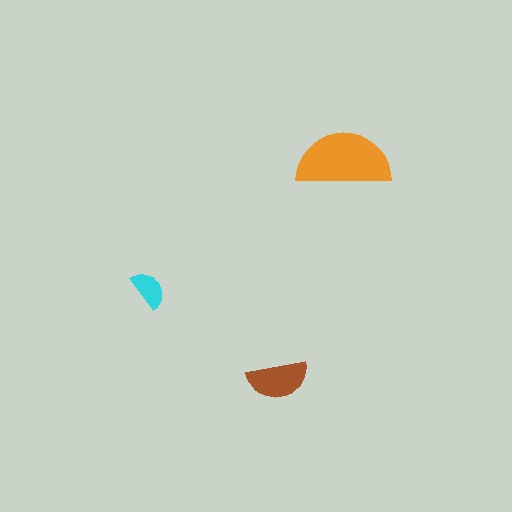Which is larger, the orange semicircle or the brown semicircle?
The orange one.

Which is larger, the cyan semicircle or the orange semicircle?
The orange one.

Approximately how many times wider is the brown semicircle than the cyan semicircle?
About 1.5 times wider.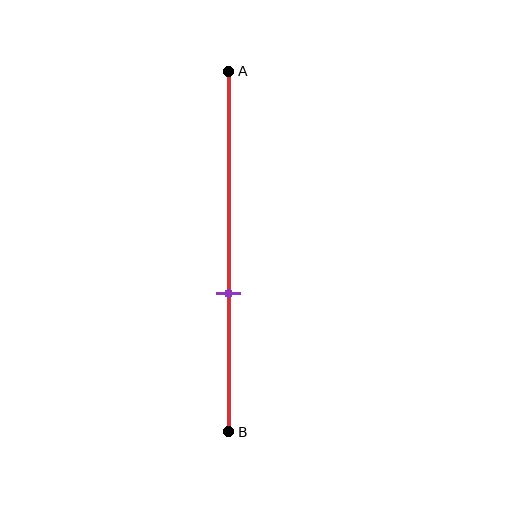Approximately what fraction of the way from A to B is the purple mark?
The purple mark is approximately 60% of the way from A to B.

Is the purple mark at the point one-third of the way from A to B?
No, the mark is at about 60% from A, not at the 33% one-third point.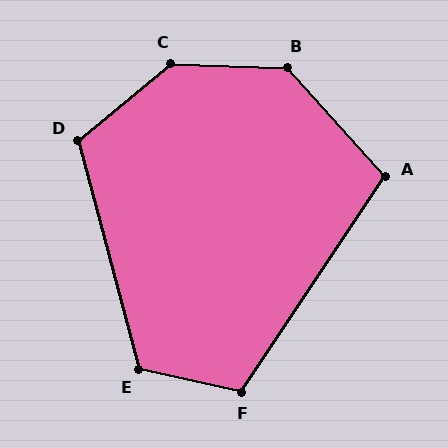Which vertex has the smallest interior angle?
A, at approximately 104 degrees.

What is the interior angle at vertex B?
Approximately 134 degrees (obtuse).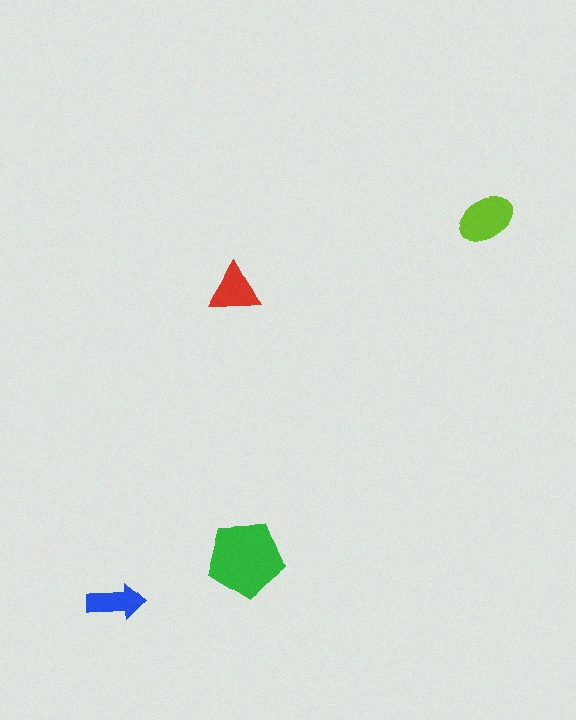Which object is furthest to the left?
The blue arrow is leftmost.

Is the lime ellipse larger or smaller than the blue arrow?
Larger.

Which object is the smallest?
The blue arrow.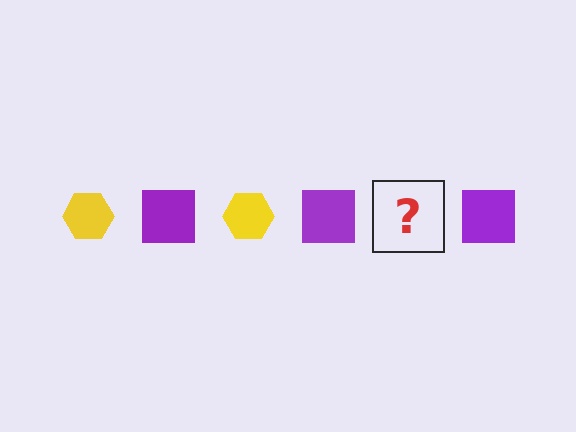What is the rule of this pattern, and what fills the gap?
The rule is that the pattern alternates between yellow hexagon and purple square. The gap should be filled with a yellow hexagon.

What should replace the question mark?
The question mark should be replaced with a yellow hexagon.